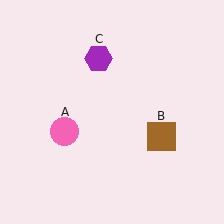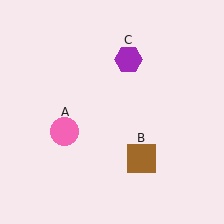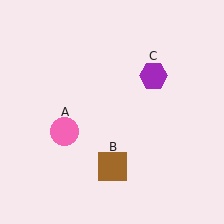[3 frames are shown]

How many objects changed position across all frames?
2 objects changed position: brown square (object B), purple hexagon (object C).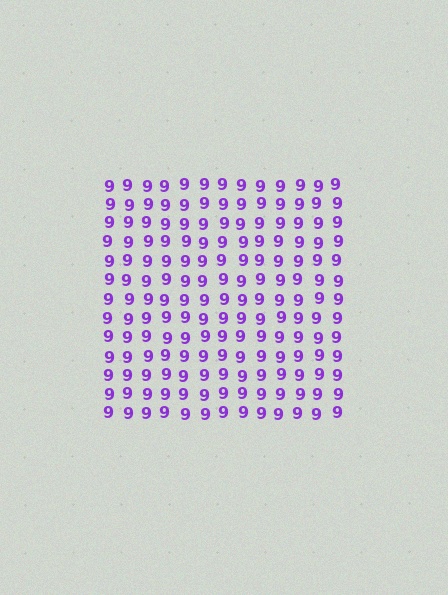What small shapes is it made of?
It is made of small digit 9's.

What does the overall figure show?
The overall figure shows a square.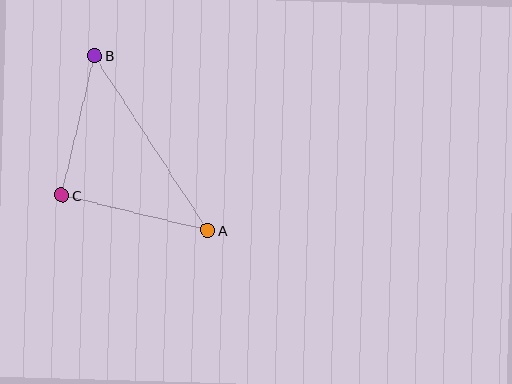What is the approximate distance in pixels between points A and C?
The distance between A and C is approximately 150 pixels.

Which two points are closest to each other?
Points B and C are closest to each other.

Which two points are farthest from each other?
Points A and B are farthest from each other.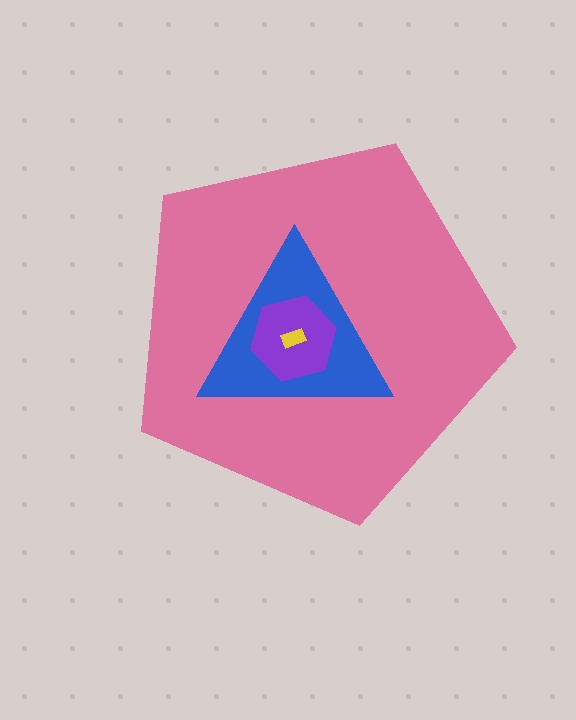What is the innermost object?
The yellow rectangle.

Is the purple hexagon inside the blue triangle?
Yes.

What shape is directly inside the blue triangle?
The purple hexagon.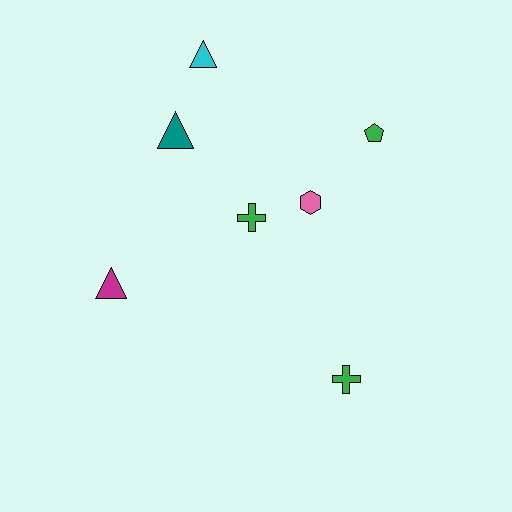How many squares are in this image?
There are no squares.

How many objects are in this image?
There are 7 objects.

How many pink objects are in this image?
There is 1 pink object.